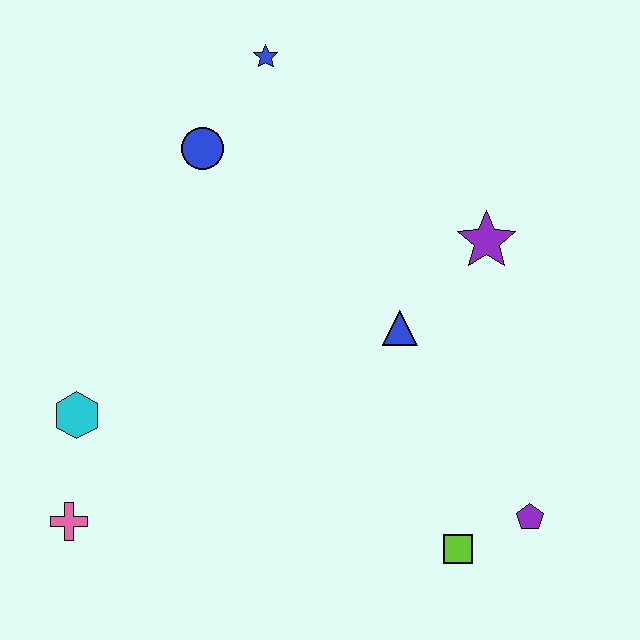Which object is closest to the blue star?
The blue circle is closest to the blue star.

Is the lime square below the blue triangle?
Yes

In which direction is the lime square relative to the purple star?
The lime square is below the purple star.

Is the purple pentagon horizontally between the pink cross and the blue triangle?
No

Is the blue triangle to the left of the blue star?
No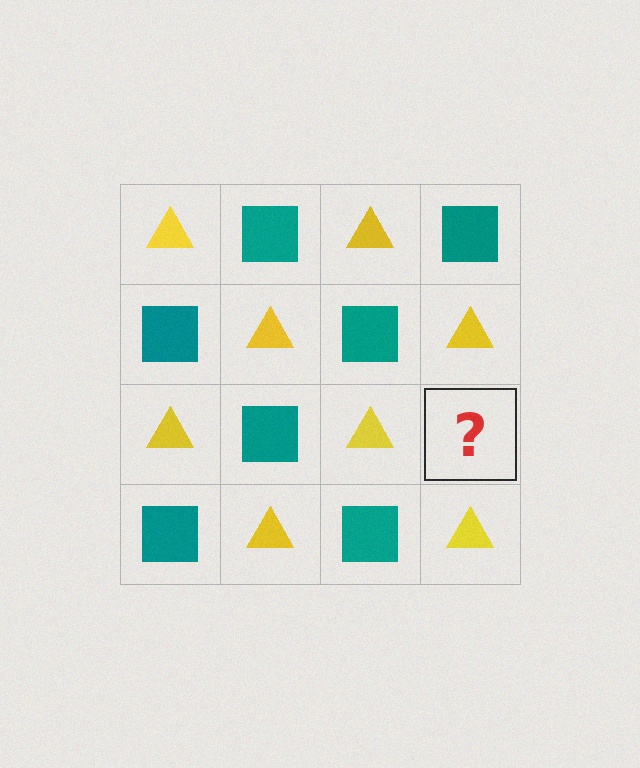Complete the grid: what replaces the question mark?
The question mark should be replaced with a teal square.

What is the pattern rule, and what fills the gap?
The rule is that it alternates yellow triangle and teal square in a checkerboard pattern. The gap should be filled with a teal square.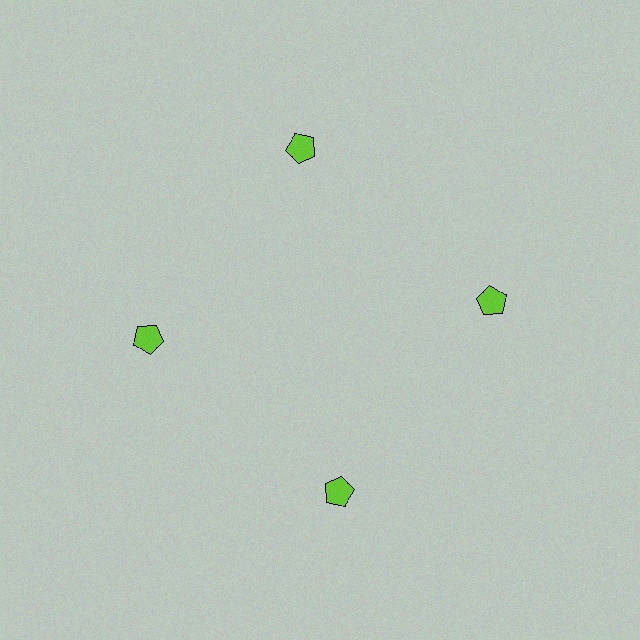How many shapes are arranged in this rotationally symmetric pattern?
There are 4 shapes, arranged in 4 groups of 1.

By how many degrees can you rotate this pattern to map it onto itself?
The pattern maps onto itself every 90 degrees of rotation.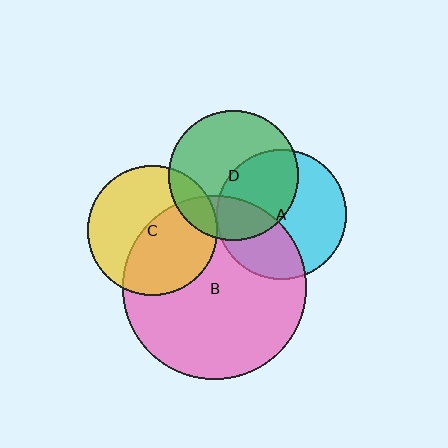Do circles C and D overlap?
Yes.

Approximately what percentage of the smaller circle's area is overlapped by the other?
Approximately 15%.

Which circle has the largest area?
Circle B (pink).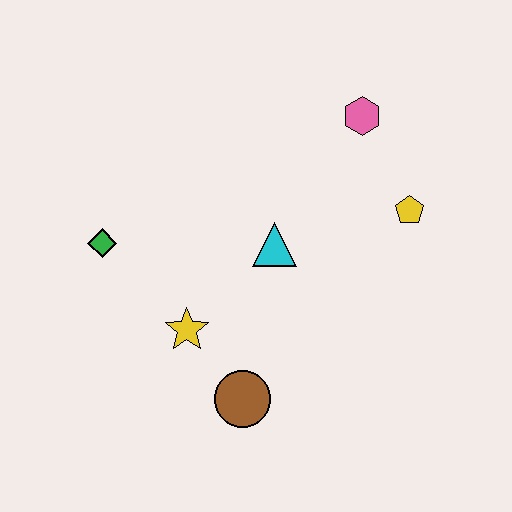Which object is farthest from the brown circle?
The pink hexagon is farthest from the brown circle.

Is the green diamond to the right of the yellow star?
No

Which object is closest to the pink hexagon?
The yellow pentagon is closest to the pink hexagon.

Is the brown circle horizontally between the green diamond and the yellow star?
No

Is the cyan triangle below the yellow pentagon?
Yes